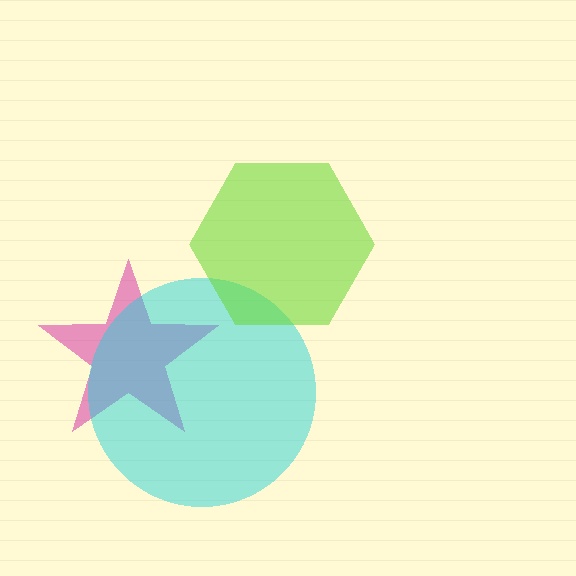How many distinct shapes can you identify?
There are 3 distinct shapes: a magenta star, a cyan circle, a lime hexagon.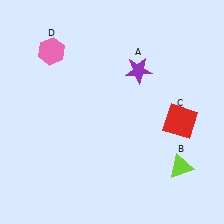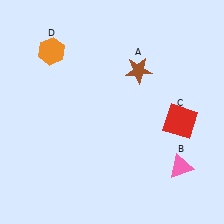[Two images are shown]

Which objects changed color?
A changed from purple to brown. B changed from lime to pink. D changed from pink to orange.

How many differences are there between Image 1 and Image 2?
There are 3 differences between the two images.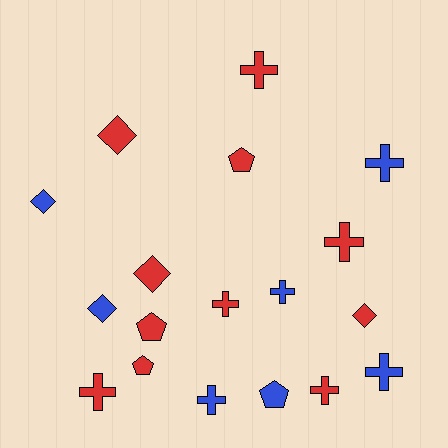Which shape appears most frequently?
Cross, with 9 objects.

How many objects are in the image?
There are 18 objects.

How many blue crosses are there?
There are 4 blue crosses.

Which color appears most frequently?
Red, with 11 objects.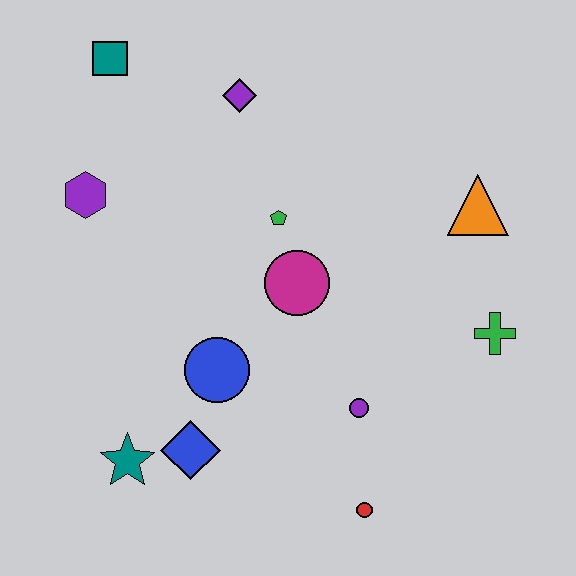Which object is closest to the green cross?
The orange triangle is closest to the green cross.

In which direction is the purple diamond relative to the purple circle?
The purple diamond is above the purple circle.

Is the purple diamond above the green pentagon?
Yes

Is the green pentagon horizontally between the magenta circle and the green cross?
No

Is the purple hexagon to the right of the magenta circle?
No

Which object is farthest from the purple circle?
The teal square is farthest from the purple circle.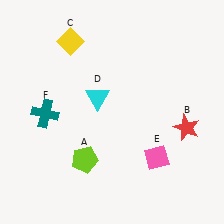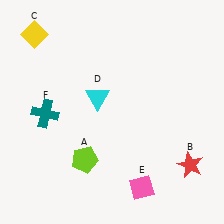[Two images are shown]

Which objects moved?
The objects that moved are: the red star (B), the yellow diamond (C), the pink diamond (E).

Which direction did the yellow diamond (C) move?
The yellow diamond (C) moved left.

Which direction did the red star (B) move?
The red star (B) moved down.